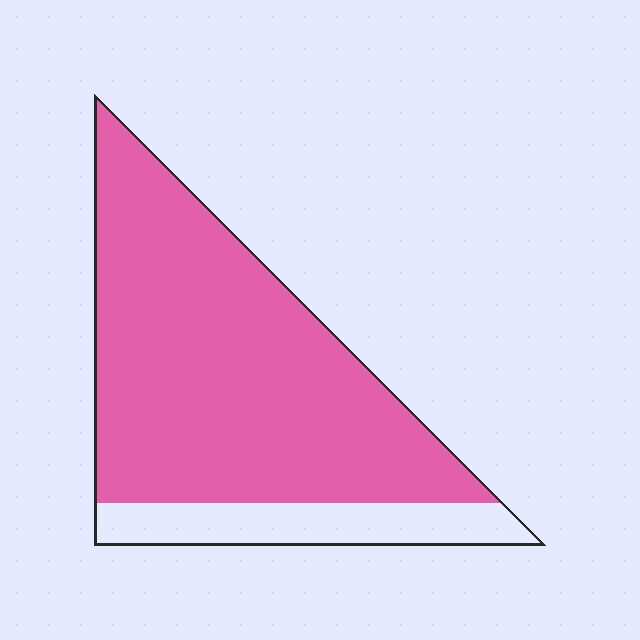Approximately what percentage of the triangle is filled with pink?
Approximately 80%.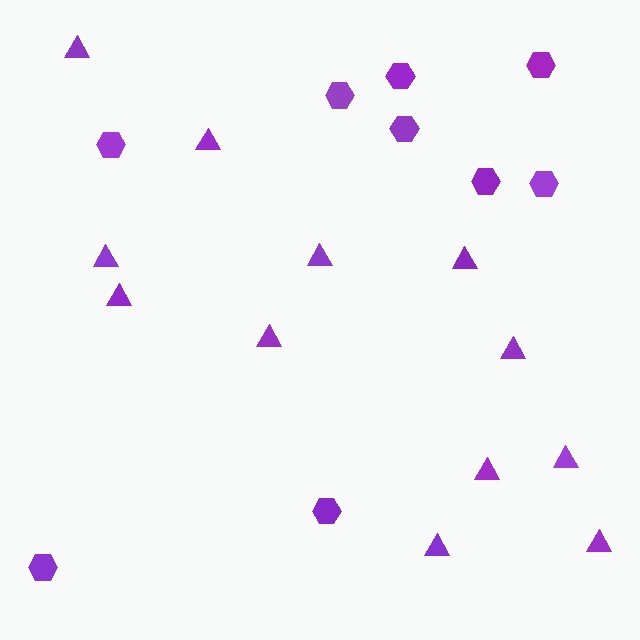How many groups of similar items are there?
There are 2 groups: one group of hexagons (9) and one group of triangles (12).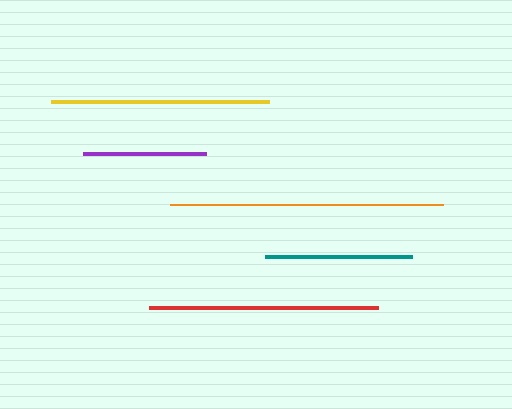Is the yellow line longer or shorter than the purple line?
The yellow line is longer than the purple line.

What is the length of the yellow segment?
The yellow segment is approximately 218 pixels long.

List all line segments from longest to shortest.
From longest to shortest: orange, red, yellow, teal, purple.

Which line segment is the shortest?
The purple line is the shortest at approximately 123 pixels.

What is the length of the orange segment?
The orange segment is approximately 273 pixels long.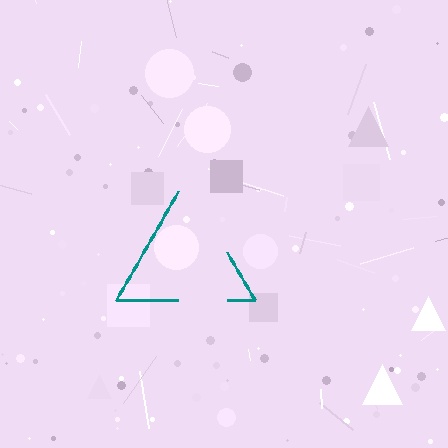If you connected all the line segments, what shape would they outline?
They would outline a triangle.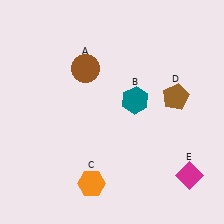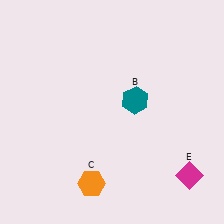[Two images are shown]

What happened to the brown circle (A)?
The brown circle (A) was removed in Image 2. It was in the top-left area of Image 1.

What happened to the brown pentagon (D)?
The brown pentagon (D) was removed in Image 2. It was in the top-right area of Image 1.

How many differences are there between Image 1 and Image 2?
There are 2 differences between the two images.